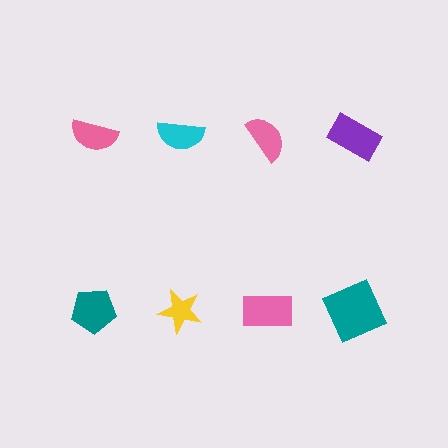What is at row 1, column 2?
A cyan semicircle.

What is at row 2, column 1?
A teal pentagon.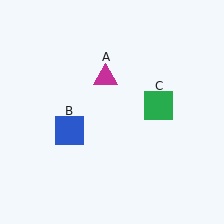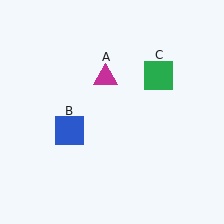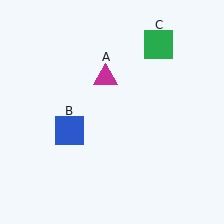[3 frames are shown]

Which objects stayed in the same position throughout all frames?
Magenta triangle (object A) and blue square (object B) remained stationary.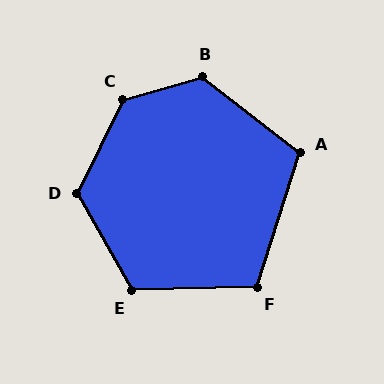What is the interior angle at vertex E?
Approximately 118 degrees (obtuse).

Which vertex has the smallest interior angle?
F, at approximately 109 degrees.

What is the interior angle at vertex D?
Approximately 124 degrees (obtuse).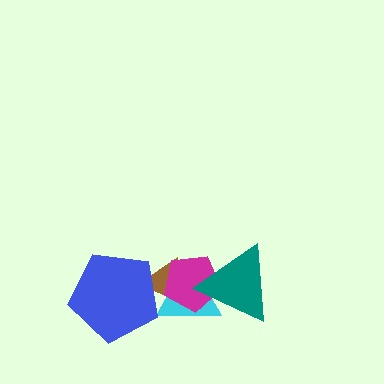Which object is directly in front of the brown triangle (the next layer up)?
The blue pentagon is directly in front of the brown triangle.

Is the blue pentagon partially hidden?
No, no other shape covers it.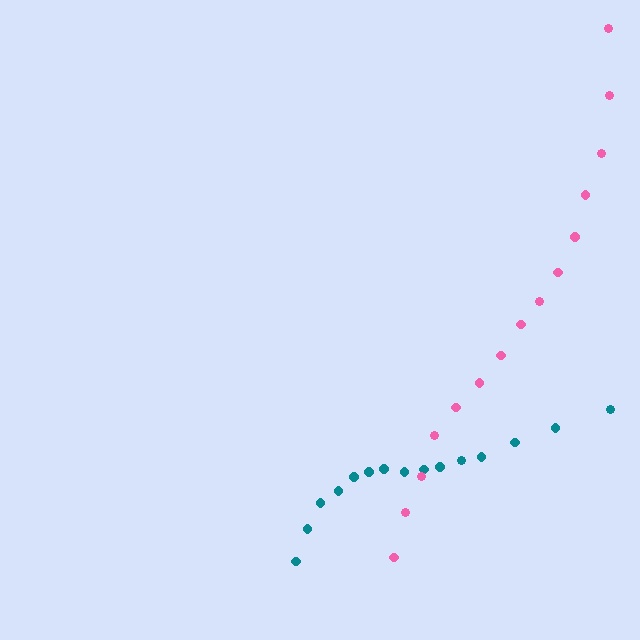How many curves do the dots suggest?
There are 2 distinct paths.